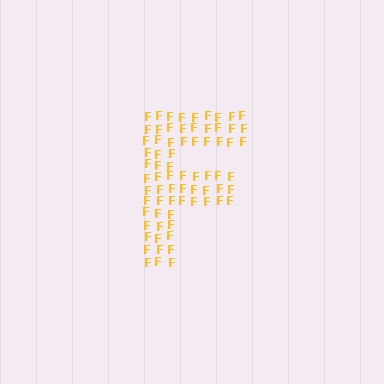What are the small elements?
The small elements are letter F's.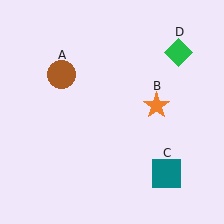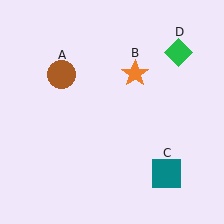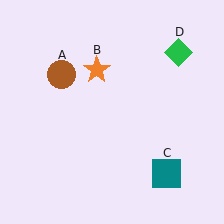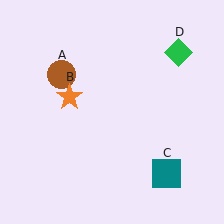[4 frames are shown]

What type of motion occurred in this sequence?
The orange star (object B) rotated counterclockwise around the center of the scene.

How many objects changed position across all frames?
1 object changed position: orange star (object B).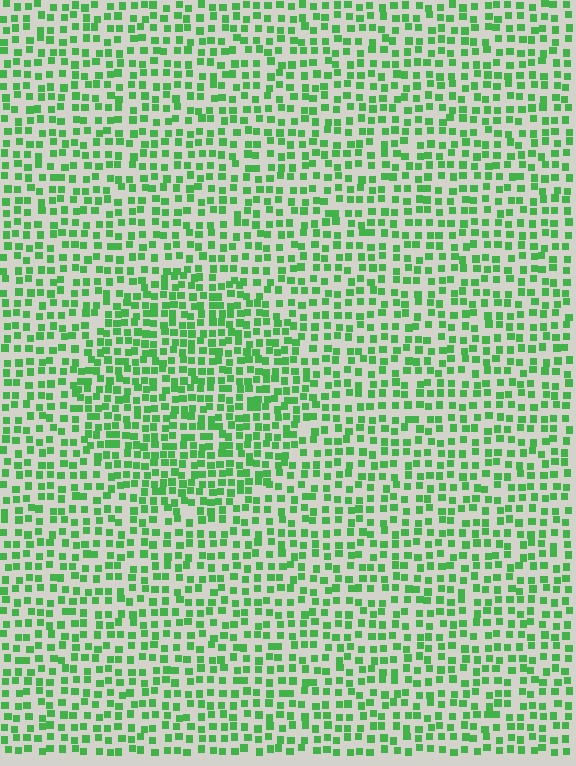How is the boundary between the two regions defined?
The boundary is defined by a change in element density (approximately 1.5x ratio). All elements are the same color, size, and shape.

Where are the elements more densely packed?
The elements are more densely packed inside the circle boundary.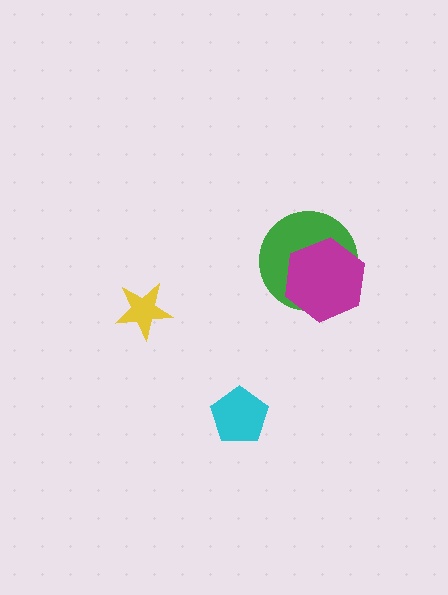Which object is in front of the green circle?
The magenta hexagon is in front of the green circle.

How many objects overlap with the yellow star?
0 objects overlap with the yellow star.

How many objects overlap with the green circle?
1 object overlaps with the green circle.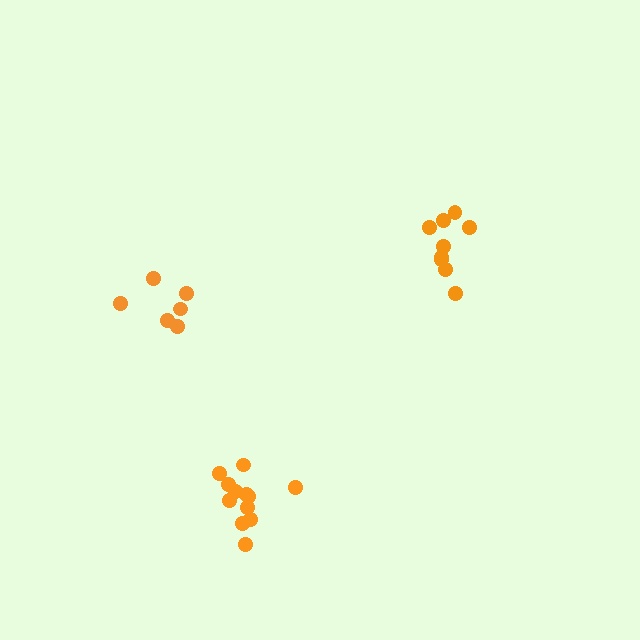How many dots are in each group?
Group 1: 12 dots, Group 2: 6 dots, Group 3: 9 dots (27 total).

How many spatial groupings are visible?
There are 3 spatial groupings.